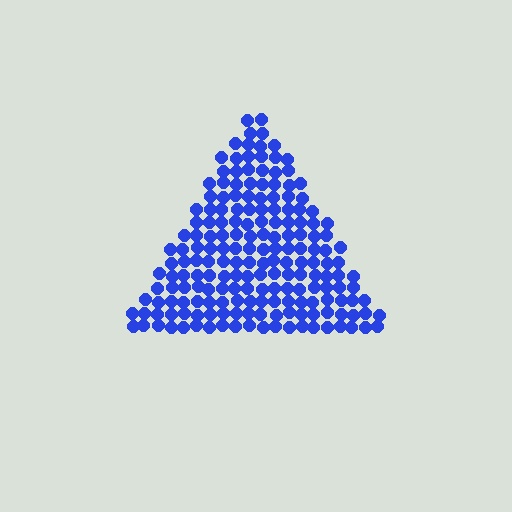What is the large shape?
The large shape is a triangle.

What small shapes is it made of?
It is made of small circles.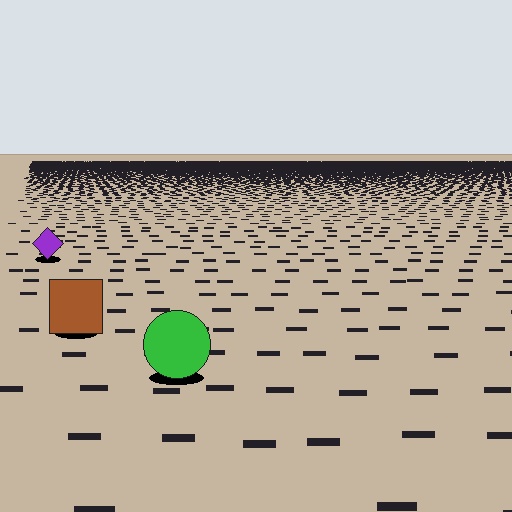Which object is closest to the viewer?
The green circle is closest. The texture marks near it are larger and more spread out.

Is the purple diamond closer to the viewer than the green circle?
No. The green circle is closer — you can tell from the texture gradient: the ground texture is coarser near it.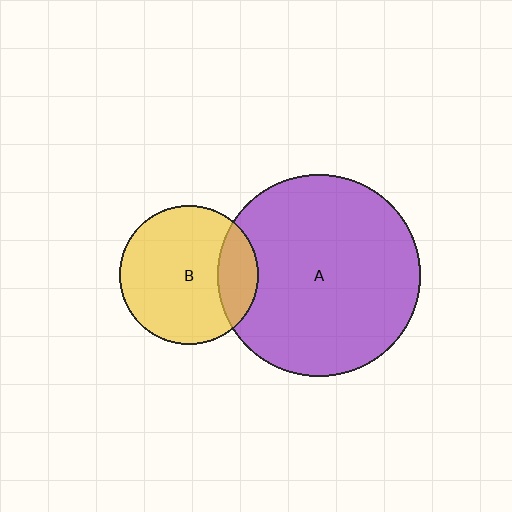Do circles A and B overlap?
Yes.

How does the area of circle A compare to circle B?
Approximately 2.1 times.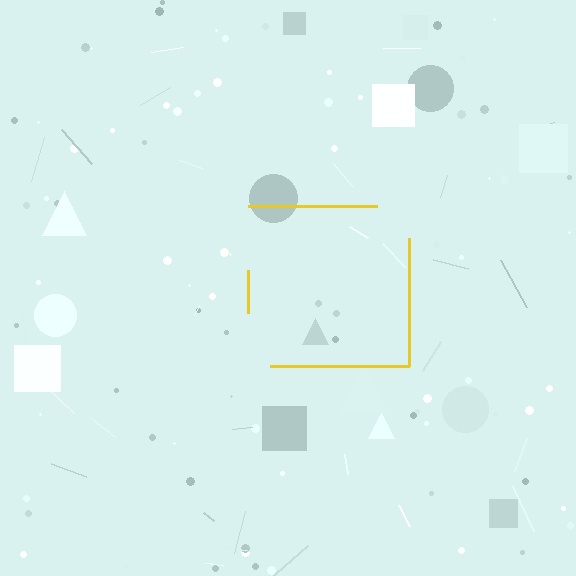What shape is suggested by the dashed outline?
The dashed outline suggests a square.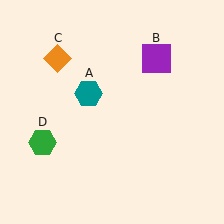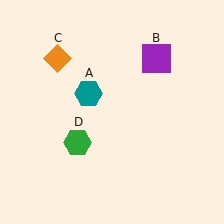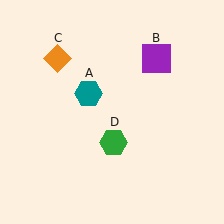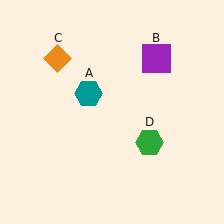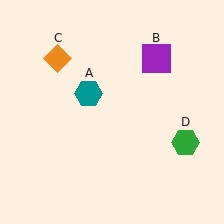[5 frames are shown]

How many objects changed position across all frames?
1 object changed position: green hexagon (object D).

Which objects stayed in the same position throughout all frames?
Teal hexagon (object A) and purple square (object B) and orange diamond (object C) remained stationary.